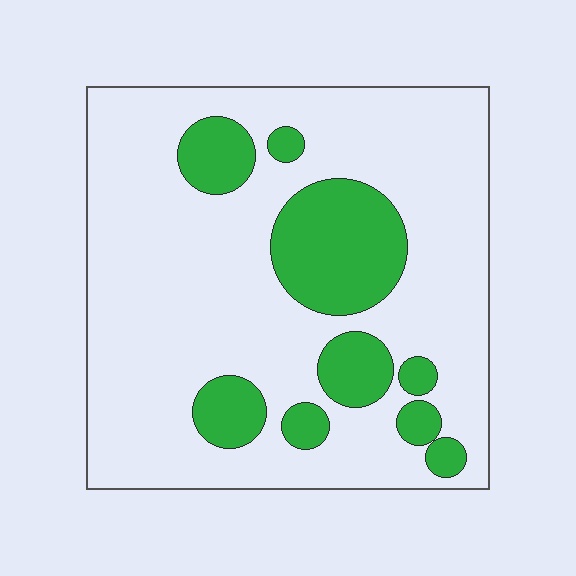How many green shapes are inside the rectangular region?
9.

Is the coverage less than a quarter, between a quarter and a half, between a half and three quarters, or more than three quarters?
Less than a quarter.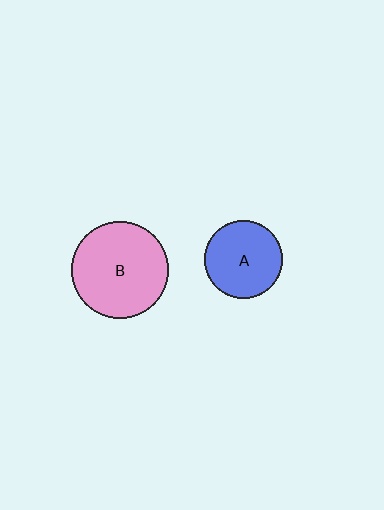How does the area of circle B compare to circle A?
Approximately 1.5 times.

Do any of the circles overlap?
No, none of the circles overlap.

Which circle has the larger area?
Circle B (pink).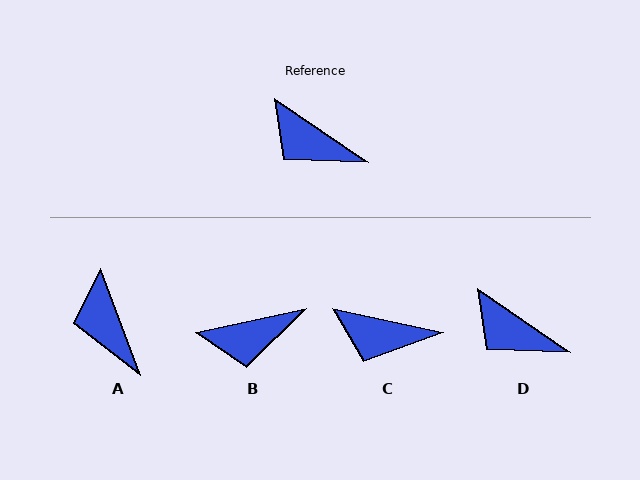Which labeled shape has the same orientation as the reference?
D.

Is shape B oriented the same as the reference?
No, it is off by about 46 degrees.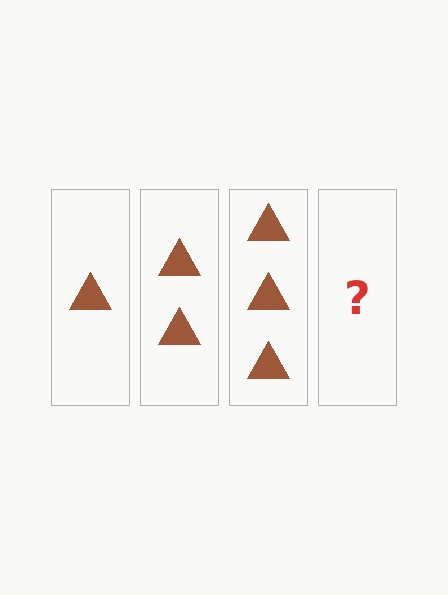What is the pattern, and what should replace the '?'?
The pattern is that each step adds one more triangle. The '?' should be 4 triangles.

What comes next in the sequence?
The next element should be 4 triangles.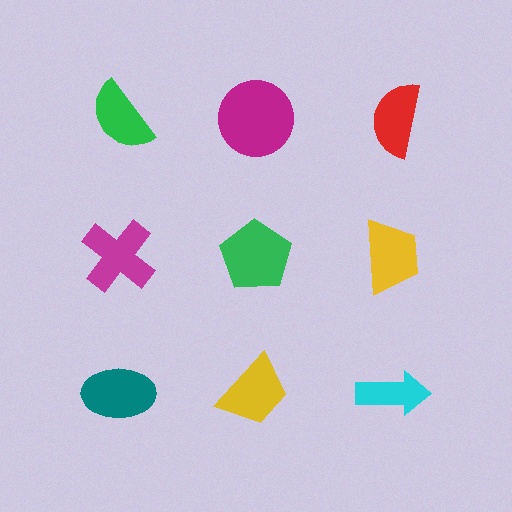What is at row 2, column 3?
A yellow trapezoid.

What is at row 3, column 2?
A yellow trapezoid.